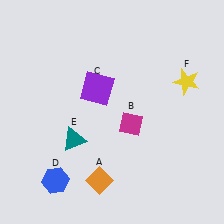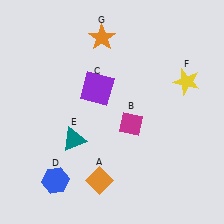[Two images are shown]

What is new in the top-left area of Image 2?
An orange star (G) was added in the top-left area of Image 2.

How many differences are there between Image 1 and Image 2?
There is 1 difference between the two images.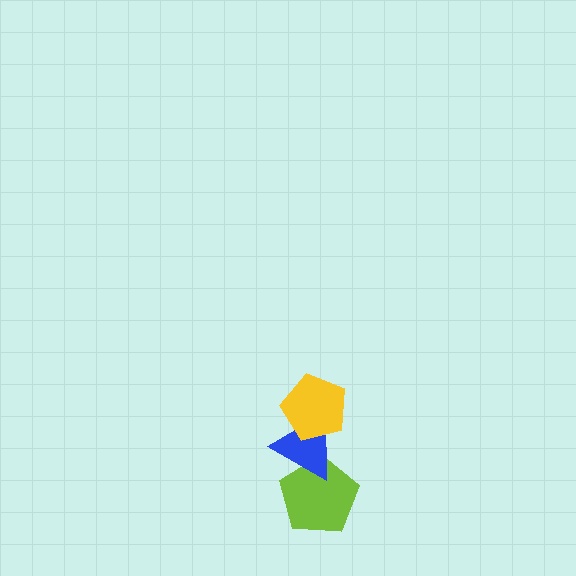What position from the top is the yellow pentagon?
The yellow pentagon is 1st from the top.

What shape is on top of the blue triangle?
The yellow pentagon is on top of the blue triangle.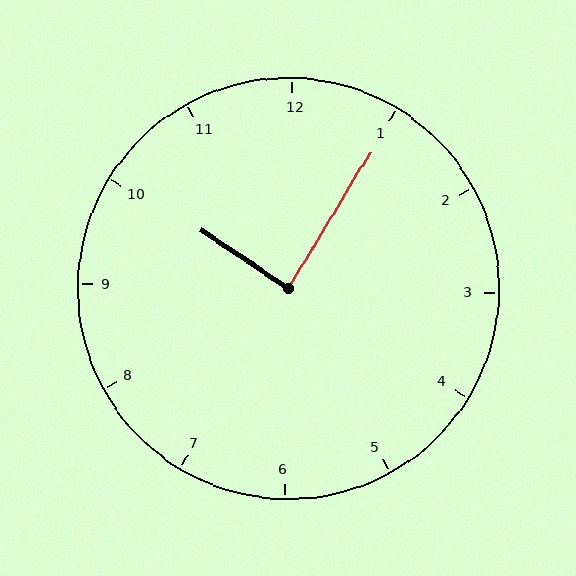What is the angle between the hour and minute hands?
Approximately 88 degrees.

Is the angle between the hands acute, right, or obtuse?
It is right.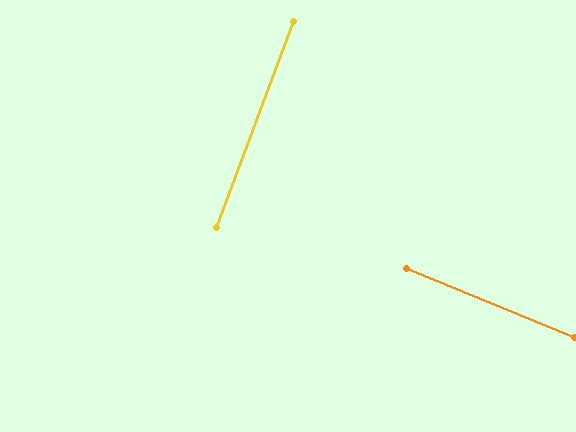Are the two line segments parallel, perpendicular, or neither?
Perpendicular — they meet at approximately 88°.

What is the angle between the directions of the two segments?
Approximately 88 degrees.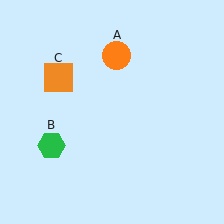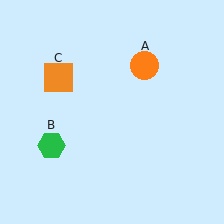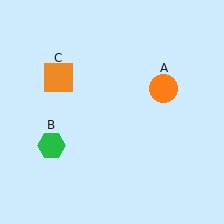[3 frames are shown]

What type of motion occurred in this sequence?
The orange circle (object A) rotated clockwise around the center of the scene.